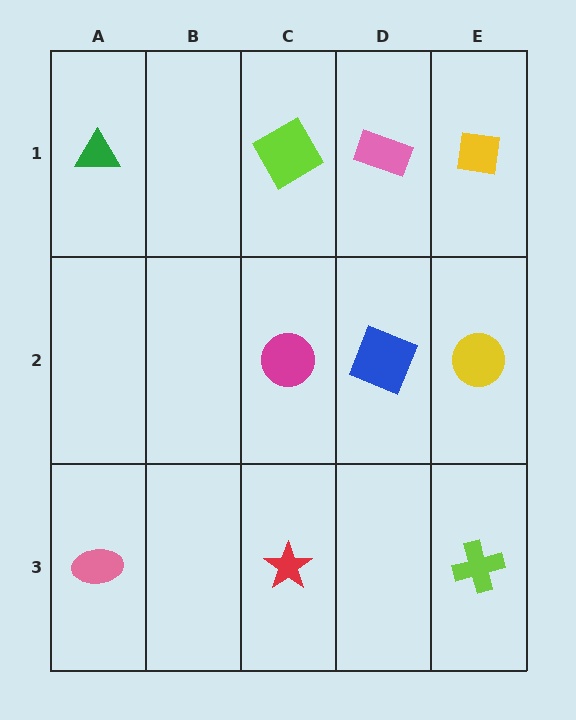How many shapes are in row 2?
3 shapes.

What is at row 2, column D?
A blue square.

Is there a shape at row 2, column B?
No, that cell is empty.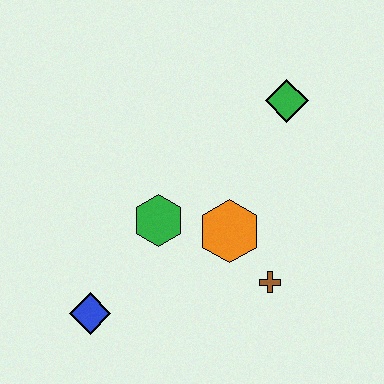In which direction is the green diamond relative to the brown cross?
The green diamond is above the brown cross.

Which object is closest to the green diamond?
The orange hexagon is closest to the green diamond.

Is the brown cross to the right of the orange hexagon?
Yes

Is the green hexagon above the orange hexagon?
Yes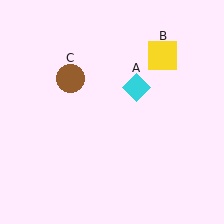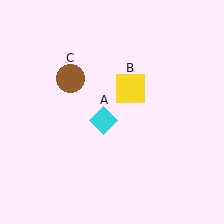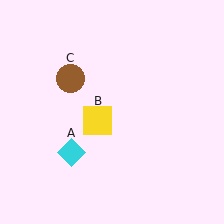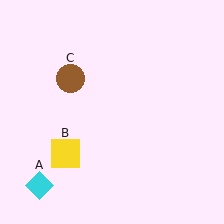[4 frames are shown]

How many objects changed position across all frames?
2 objects changed position: cyan diamond (object A), yellow square (object B).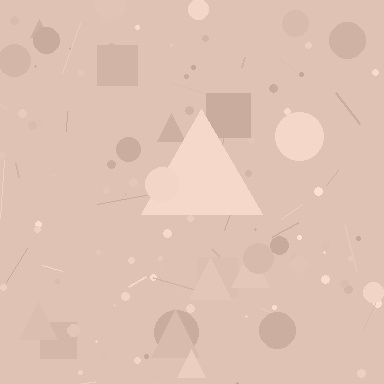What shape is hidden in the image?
A triangle is hidden in the image.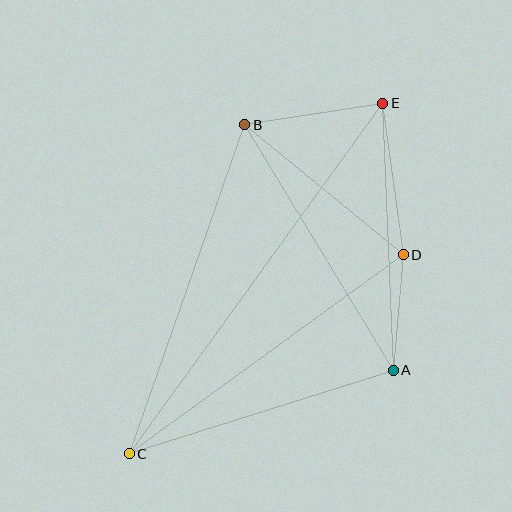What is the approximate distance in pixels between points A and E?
The distance between A and E is approximately 267 pixels.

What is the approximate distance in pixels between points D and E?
The distance between D and E is approximately 153 pixels.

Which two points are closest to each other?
Points A and D are closest to each other.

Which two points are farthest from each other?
Points C and E are farthest from each other.